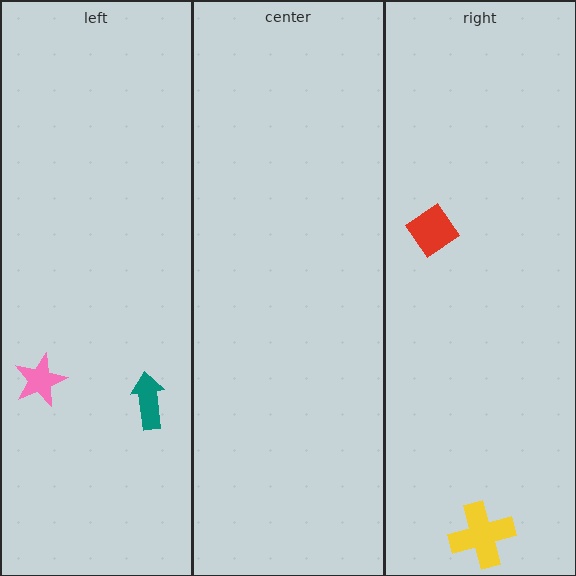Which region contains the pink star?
The left region.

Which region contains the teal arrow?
The left region.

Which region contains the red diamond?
The right region.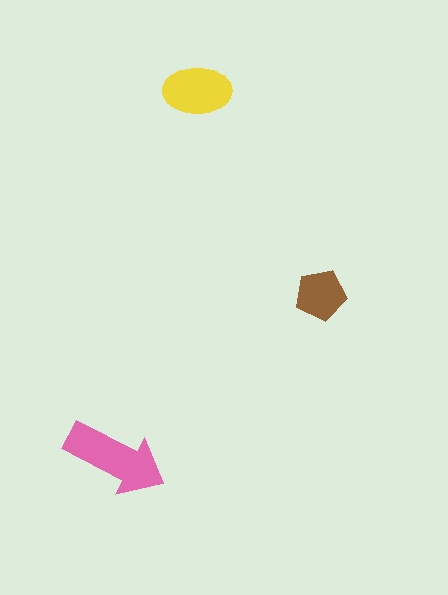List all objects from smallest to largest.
The brown pentagon, the yellow ellipse, the pink arrow.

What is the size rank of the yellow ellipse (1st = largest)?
2nd.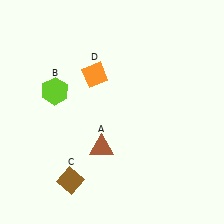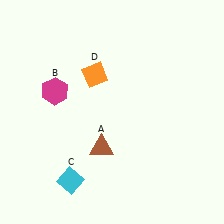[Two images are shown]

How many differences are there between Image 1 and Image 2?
There are 2 differences between the two images.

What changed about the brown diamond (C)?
In Image 1, C is brown. In Image 2, it changed to cyan.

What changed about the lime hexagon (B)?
In Image 1, B is lime. In Image 2, it changed to magenta.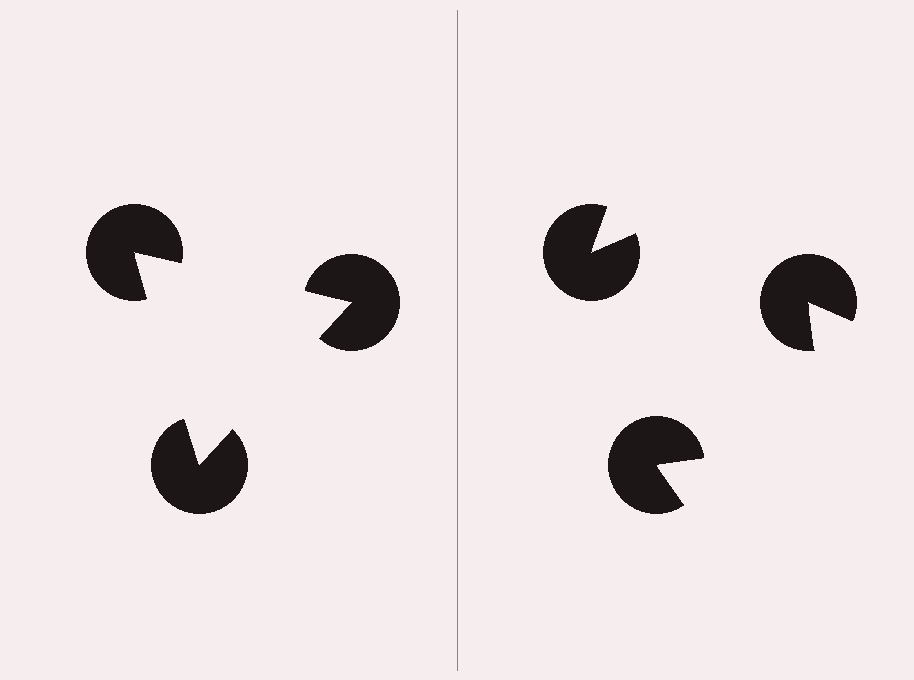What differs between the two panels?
The pac-man discs are positioned identically on both sides; only the wedge orientations differ. On the left they align to a triangle; on the right they are misaligned.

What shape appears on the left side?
An illusory triangle.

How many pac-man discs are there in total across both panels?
6 — 3 on each side.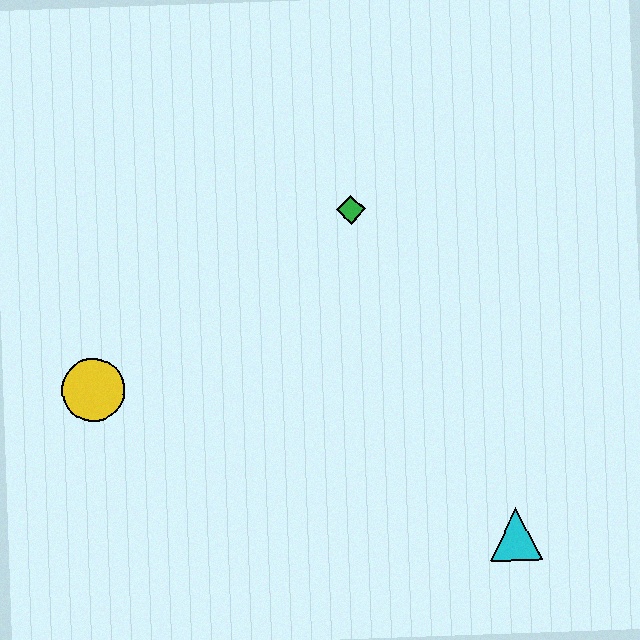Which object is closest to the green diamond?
The yellow circle is closest to the green diamond.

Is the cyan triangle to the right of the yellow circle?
Yes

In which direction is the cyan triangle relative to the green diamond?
The cyan triangle is below the green diamond.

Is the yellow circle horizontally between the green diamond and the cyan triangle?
No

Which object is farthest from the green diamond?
The cyan triangle is farthest from the green diamond.